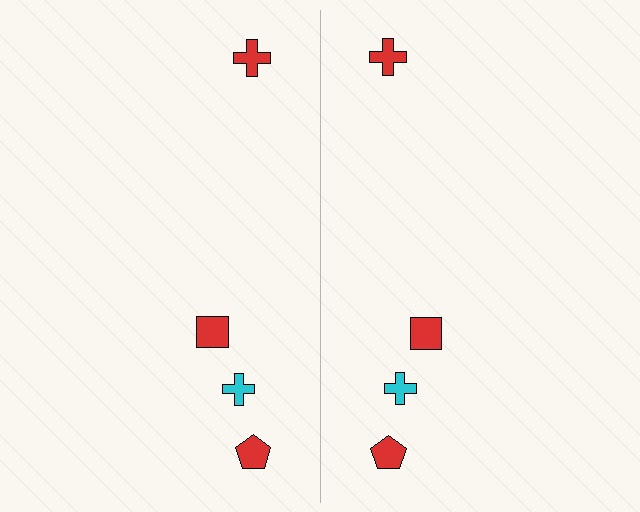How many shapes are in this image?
There are 8 shapes in this image.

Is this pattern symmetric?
Yes, this pattern has bilateral (reflection) symmetry.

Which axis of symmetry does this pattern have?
The pattern has a vertical axis of symmetry running through the center of the image.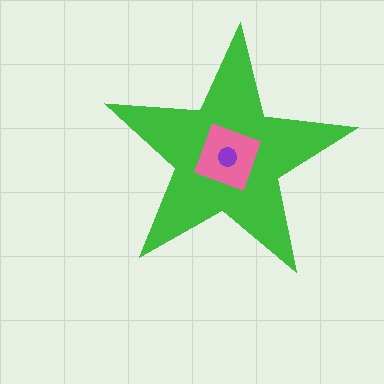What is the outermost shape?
The green star.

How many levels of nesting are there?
3.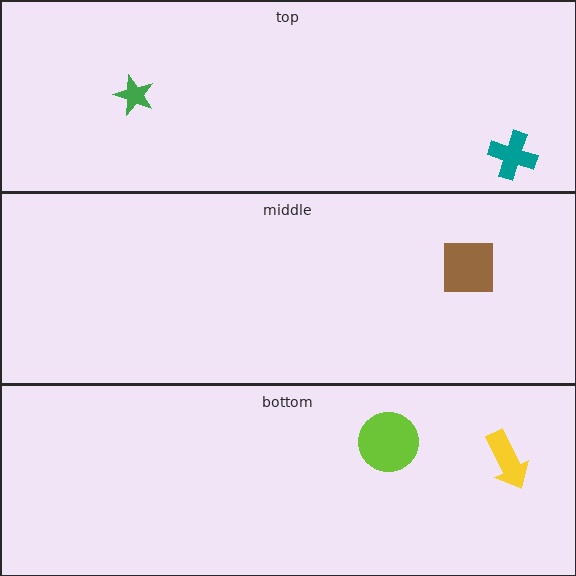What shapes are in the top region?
The green star, the teal cross.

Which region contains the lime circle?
The bottom region.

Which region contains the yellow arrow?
The bottom region.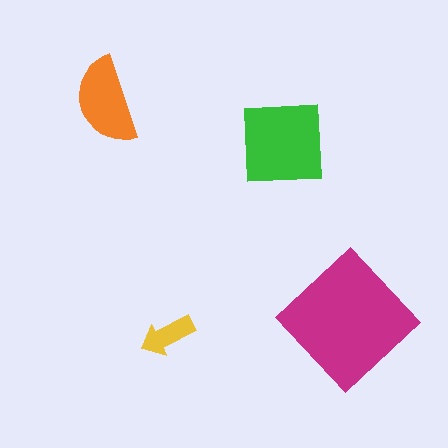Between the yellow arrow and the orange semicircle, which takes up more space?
The orange semicircle.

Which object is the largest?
The magenta diamond.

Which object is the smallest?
The yellow arrow.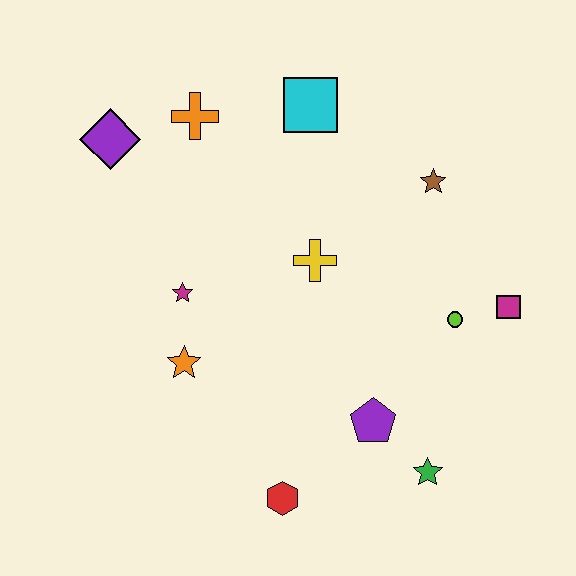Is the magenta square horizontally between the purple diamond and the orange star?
No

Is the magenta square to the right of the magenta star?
Yes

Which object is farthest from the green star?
The purple diamond is farthest from the green star.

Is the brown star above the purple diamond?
No